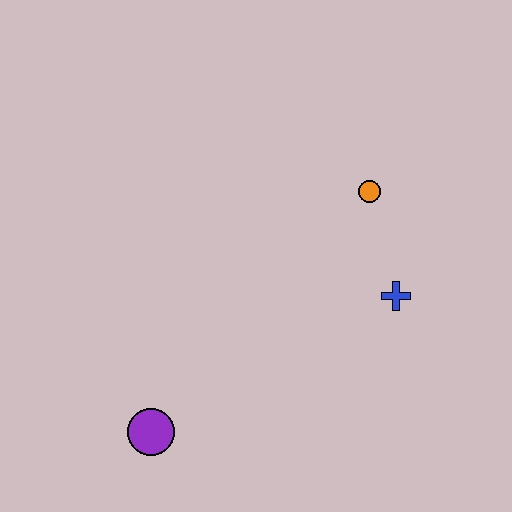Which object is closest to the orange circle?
The blue cross is closest to the orange circle.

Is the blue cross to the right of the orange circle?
Yes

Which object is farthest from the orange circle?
The purple circle is farthest from the orange circle.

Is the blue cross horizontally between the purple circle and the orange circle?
No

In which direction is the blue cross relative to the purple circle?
The blue cross is to the right of the purple circle.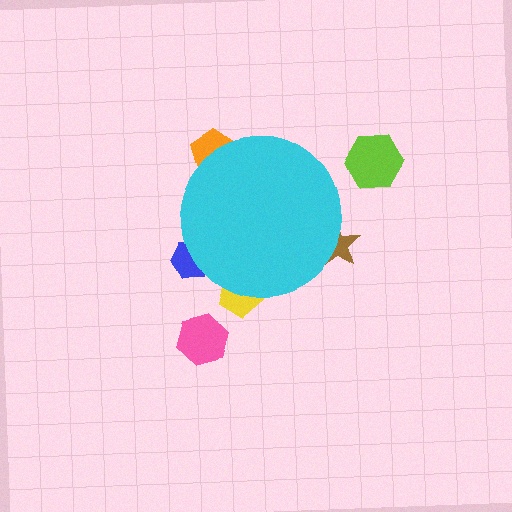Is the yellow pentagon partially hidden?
Yes, the yellow pentagon is partially hidden behind the cyan circle.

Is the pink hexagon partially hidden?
No, the pink hexagon is fully visible.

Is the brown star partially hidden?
Yes, the brown star is partially hidden behind the cyan circle.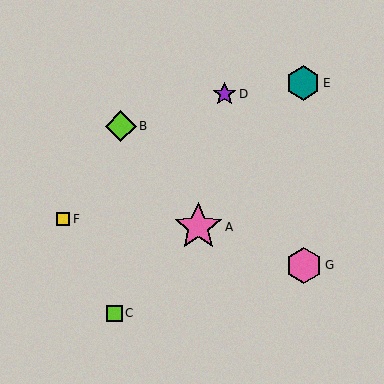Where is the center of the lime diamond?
The center of the lime diamond is at (121, 126).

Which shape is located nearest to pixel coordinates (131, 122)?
The lime diamond (labeled B) at (121, 126) is nearest to that location.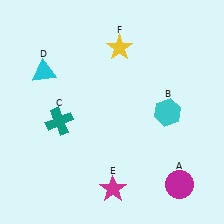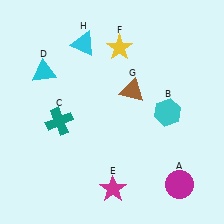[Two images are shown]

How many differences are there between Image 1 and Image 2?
There are 2 differences between the two images.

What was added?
A brown triangle (G), a cyan triangle (H) were added in Image 2.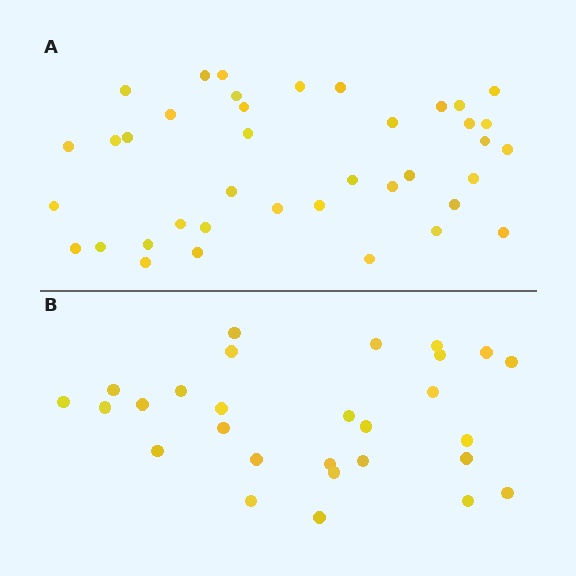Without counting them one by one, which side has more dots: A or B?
Region A (the top region) has more dots.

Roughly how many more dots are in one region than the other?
Region A has roughly 12 or so more dots than region B.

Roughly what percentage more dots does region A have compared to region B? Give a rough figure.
About 40% more.